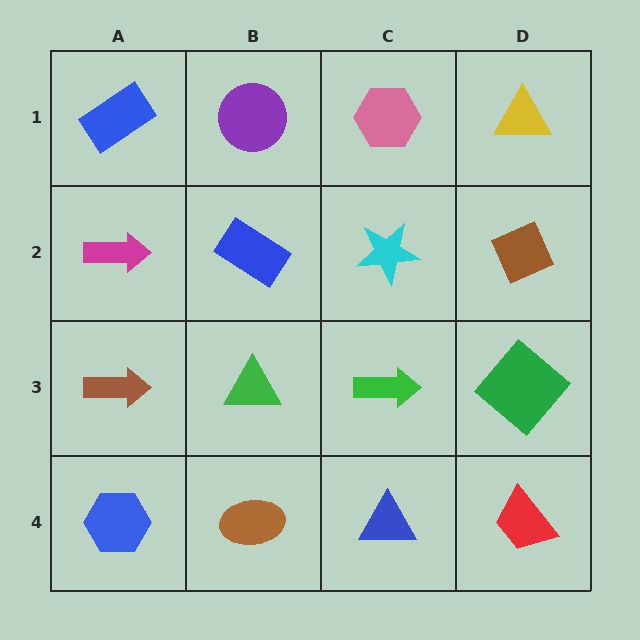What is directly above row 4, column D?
A green diamond.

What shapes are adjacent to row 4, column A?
A brown arrow (row 3, column A), a brown ellipse (row 4, column B).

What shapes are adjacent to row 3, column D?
A brown diamond (row 2, column D), a red trapezoid (row 4, column D), a green arrow (row 3, column C).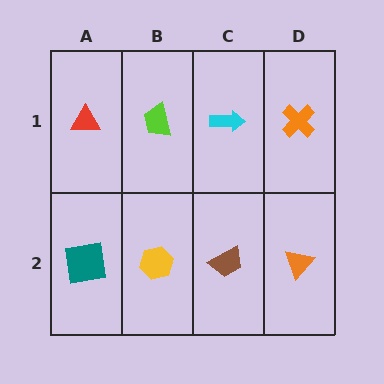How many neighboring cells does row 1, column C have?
3.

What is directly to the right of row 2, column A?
A yellow hexagon.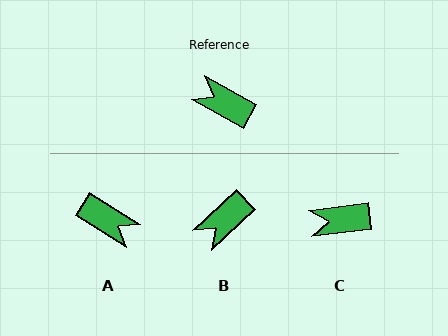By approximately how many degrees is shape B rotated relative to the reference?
Approximately 71 degrees counter-clockwise.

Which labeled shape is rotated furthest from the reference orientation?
A, about 177 degrees away.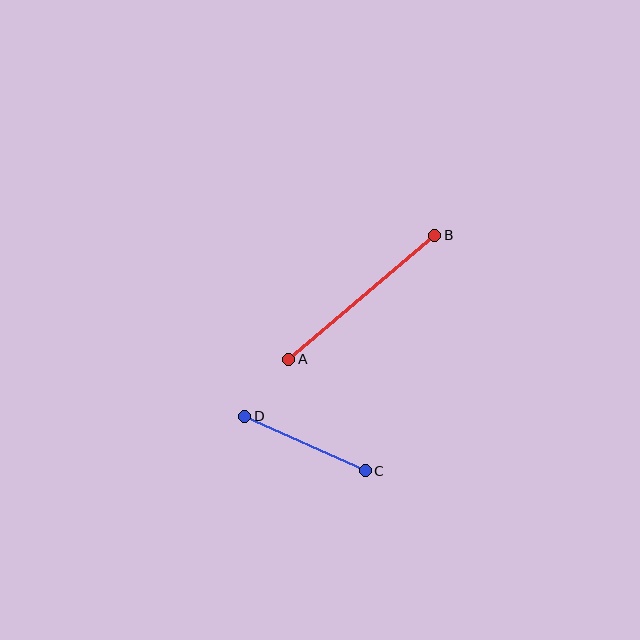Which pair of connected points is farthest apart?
Points A and B are farthest apart.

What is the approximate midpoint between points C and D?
The midpoint is at approximately (305, 443) pixels.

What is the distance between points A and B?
The distance is approximately 192 pixels.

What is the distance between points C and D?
The distance is approximately 132 pixels.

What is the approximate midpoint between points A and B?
The midpoint is at approximately (362, 297) pixels.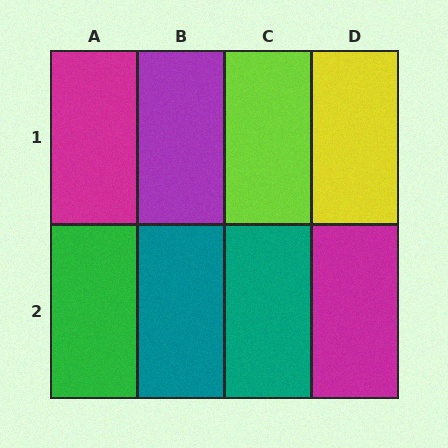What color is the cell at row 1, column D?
Yellow.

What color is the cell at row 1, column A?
Magenta.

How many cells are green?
1 cell is green.